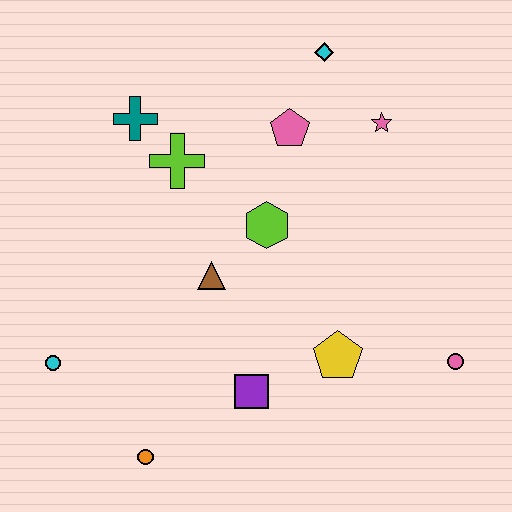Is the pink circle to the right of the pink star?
Yes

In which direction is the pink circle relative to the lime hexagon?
The pink circle is to the right of the lime hexagon.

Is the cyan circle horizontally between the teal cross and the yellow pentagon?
No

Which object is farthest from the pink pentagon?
The orange circle is farthest from the pink pentagon.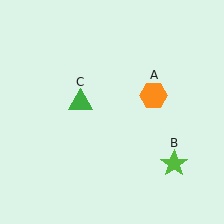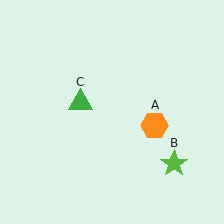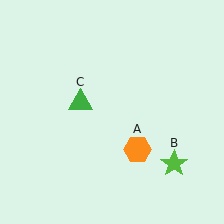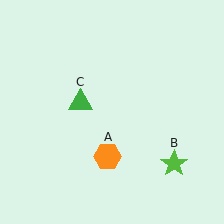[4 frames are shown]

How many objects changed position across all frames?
1 object changed position: orange hexagon (object A).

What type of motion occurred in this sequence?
The orange hexagon (object A) rotated clockwise around the center of the scene.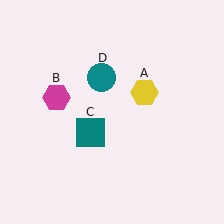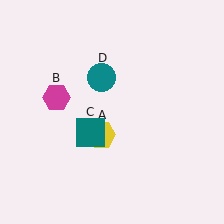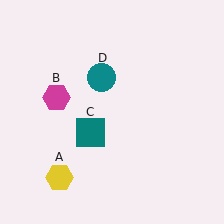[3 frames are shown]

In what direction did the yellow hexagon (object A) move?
The yellow hexagon (object A) moved down and to the left.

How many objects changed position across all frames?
1 object changed position: yellow hexagon (object A).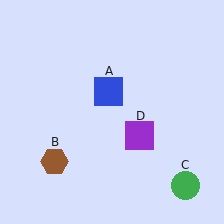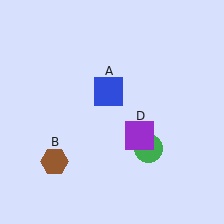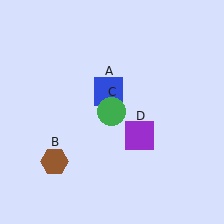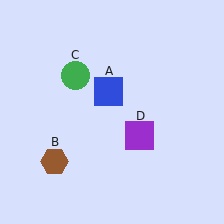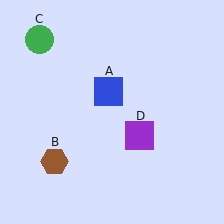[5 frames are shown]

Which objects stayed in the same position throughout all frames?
Blue square (object A) and brown hexagon (object B) and purple square (object D) remained stationary.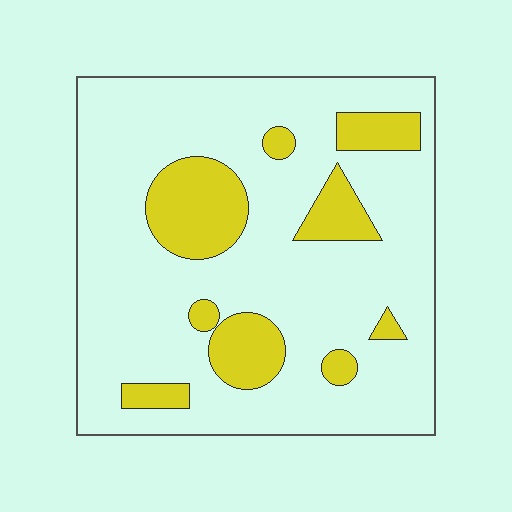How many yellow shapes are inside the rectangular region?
9.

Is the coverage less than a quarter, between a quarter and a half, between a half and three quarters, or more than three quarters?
Less than a quarter.